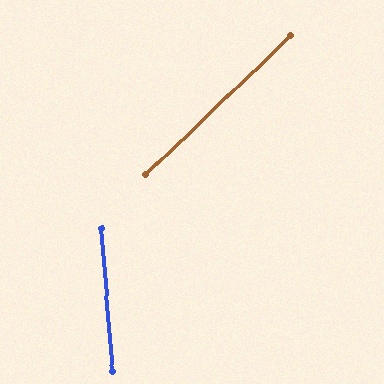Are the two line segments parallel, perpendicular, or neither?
Neither parallel nor perpendicular — they differ by about 50°.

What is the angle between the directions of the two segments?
Approximately 50 degrees.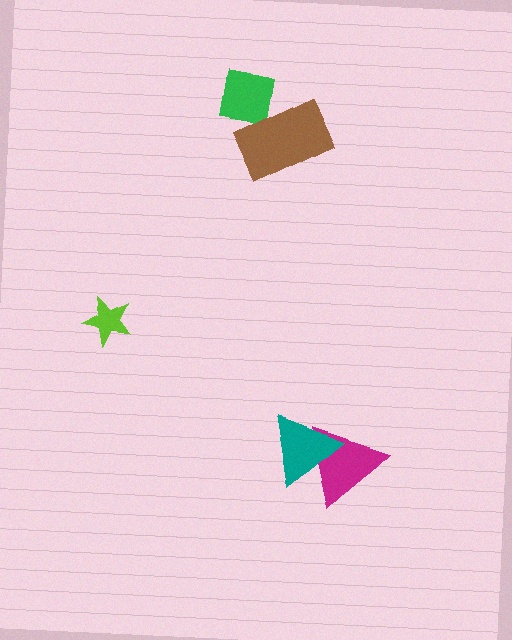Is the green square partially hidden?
Yes, it is partially covered by another shape.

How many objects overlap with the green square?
1 object overlaps with the green square.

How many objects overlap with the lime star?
0 objects overlap with the lime star.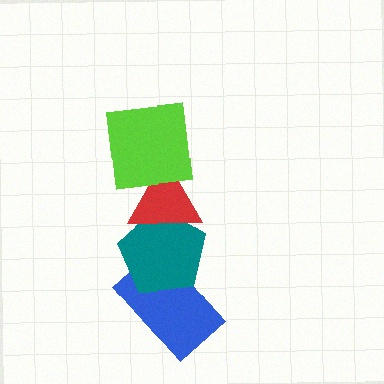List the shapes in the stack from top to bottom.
From top to bottom: the lime square, the red triangle, the teal pentagon, the blue rectangle.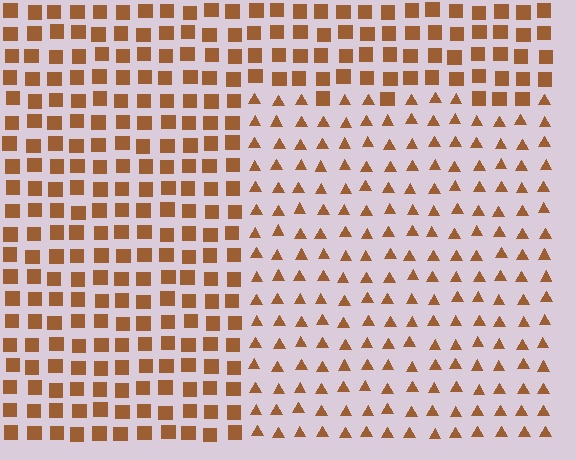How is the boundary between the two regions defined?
The boundary is defined by a change in element shape: triangles inside vs. squares outside. All elements share the same color and spacing.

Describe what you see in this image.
The image is filled with small brown elements arranged in a uniform grid. A rectangle-shaped region contains triangles, while the surrounding area contains squares. The boundary is defined purely by the change in element shape.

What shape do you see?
I see a rectangle.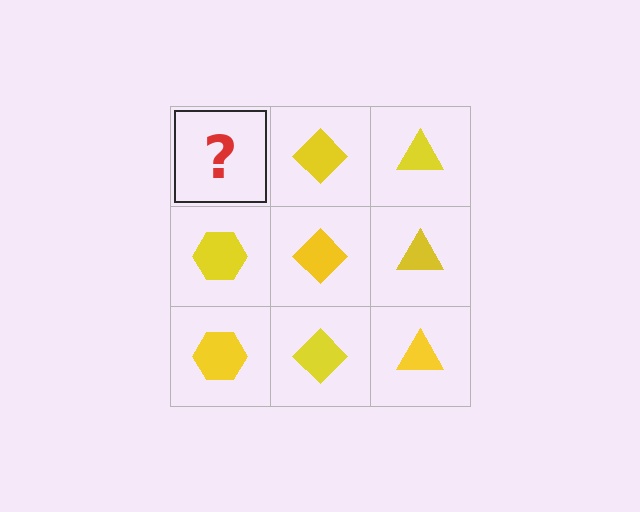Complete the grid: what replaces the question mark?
The question mark should be replaced with a yellow hexagon.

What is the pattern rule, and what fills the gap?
The rule is that each column has a consistent shape. The gap should be filled with a yellow hexagon.